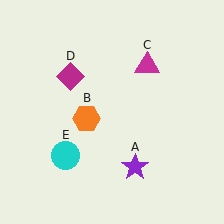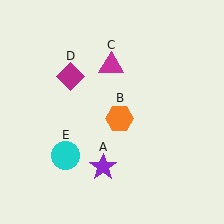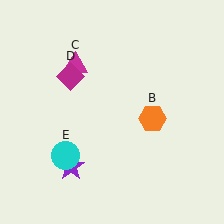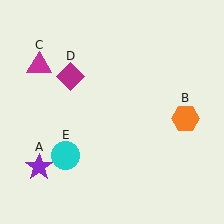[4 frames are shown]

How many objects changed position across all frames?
3 objects changed position: purple star (object A), orange hexagon (object B), magenta triangle (object C).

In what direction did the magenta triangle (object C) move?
The magenta triangle (object C) moved left.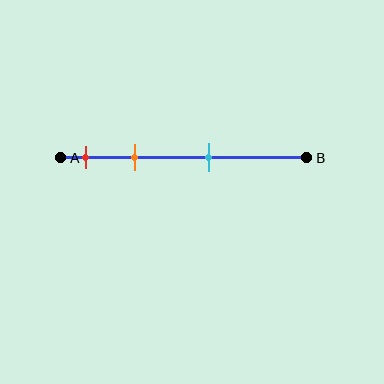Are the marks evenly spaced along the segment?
No, the marks are not evenly spaced.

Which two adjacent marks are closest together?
The red and orange marks are the closest adjacent pair.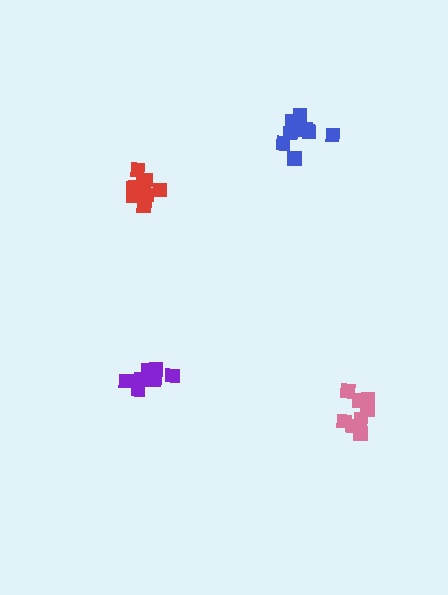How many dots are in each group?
Group 1: 7 dots, Group 2: 9 dots, Group 3: 10 dots, Group 4: 8 dots (34 total).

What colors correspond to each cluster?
The clusters are colored: purple, red, blue, pink.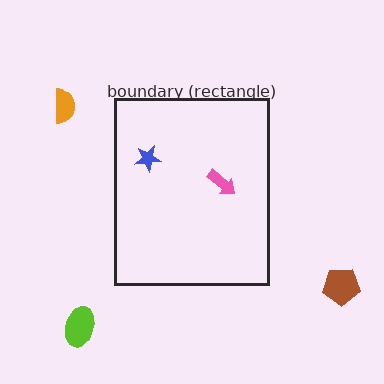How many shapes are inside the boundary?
2 inside, 3 outside.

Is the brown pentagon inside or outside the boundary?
Outside.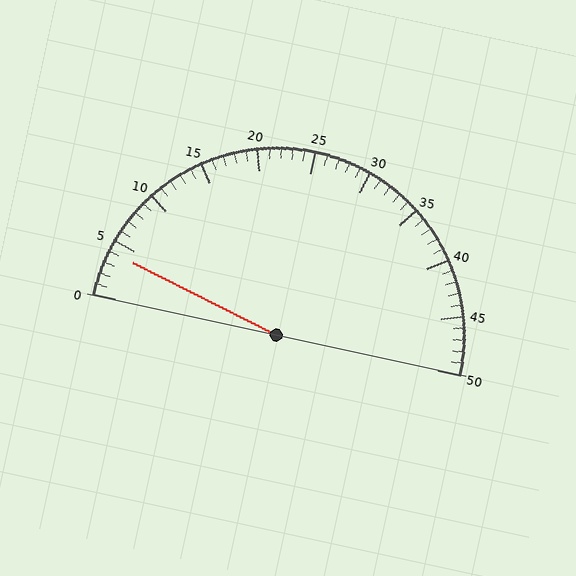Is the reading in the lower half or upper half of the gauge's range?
The reading is in the lower half of the range (0 to 50).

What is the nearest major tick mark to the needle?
The nearest major tick mark is 5.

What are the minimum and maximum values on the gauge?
The gauge ranges from 0 to 50.